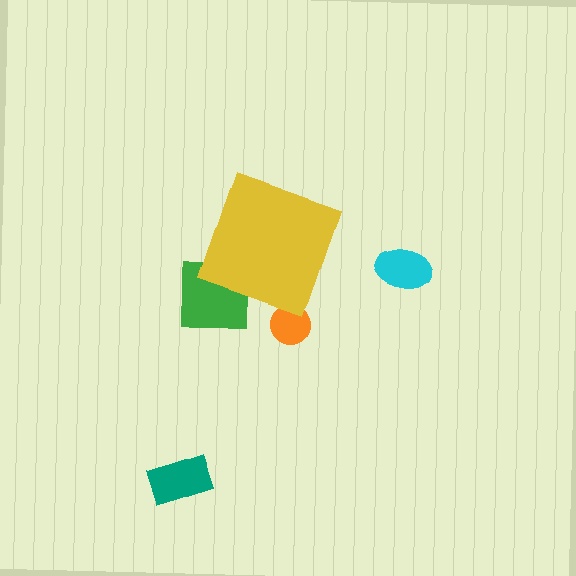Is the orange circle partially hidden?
Yes, the orange circle is partially hidden behind the yellow diamond.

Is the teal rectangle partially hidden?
No, the teal rectangle is fully visible.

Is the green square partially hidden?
Yes, the green square is partially hidden behind the yellow diamond.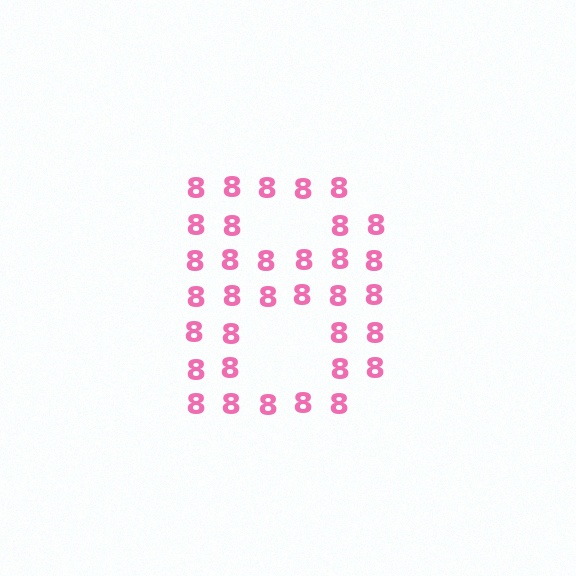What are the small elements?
The small elements are digit 8's.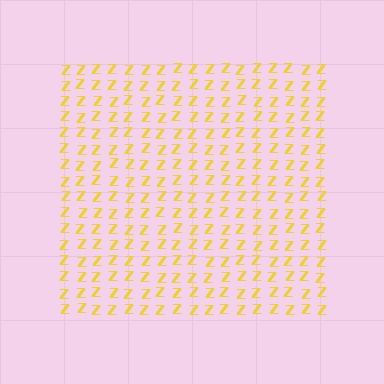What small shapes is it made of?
It is made of small letter Z's.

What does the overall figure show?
The overall figure shows a square.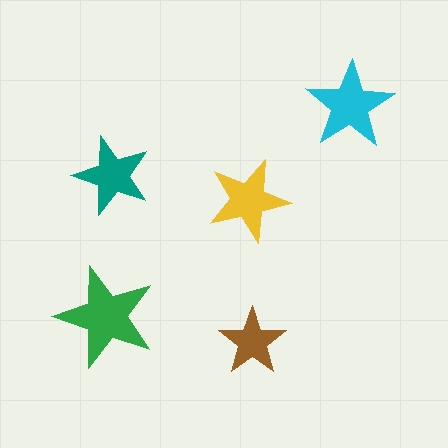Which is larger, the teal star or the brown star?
The teal one.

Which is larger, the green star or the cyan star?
The green one.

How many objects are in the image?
There are 5 objects in the image.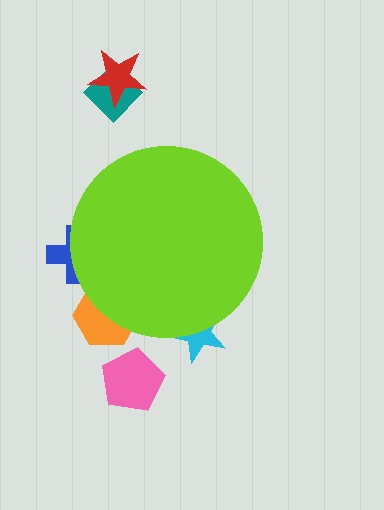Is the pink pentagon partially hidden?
No, the pink pentagon is fully visible.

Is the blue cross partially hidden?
Yes, the blue cross is partially hidden behind the lime circle.